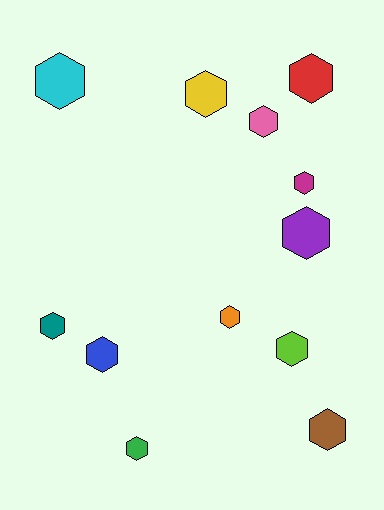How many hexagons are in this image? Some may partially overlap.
There are 12 hexagons.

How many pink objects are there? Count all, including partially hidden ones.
There is 1 pink object.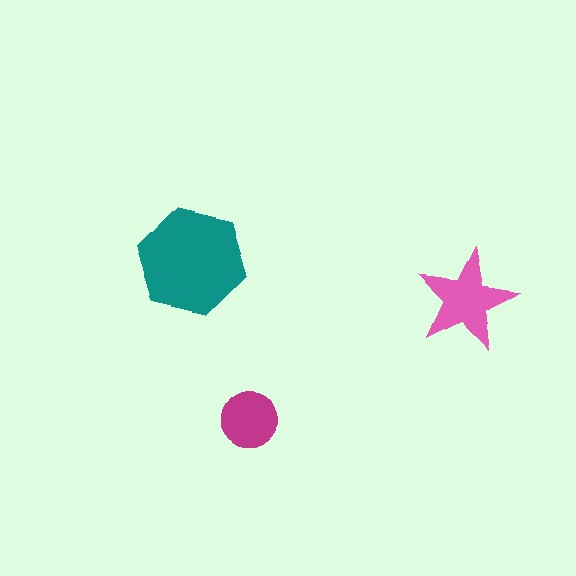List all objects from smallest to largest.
The magenta circle, the pink star, the teal hexagon.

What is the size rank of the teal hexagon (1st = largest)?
1st.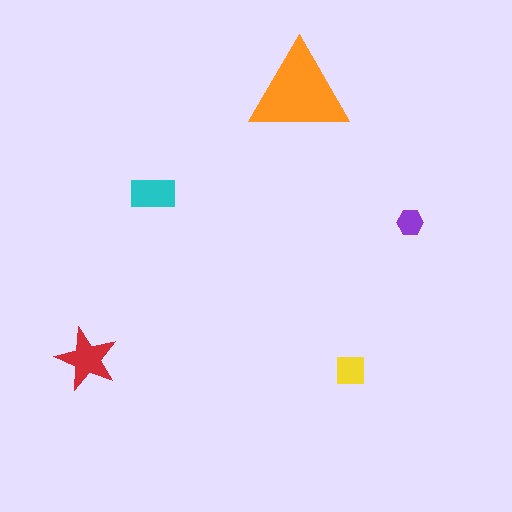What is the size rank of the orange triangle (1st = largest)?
1st.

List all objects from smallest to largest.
The purple hexagon, the yellow square, the cyan rectangle, the red star, the orange triangle.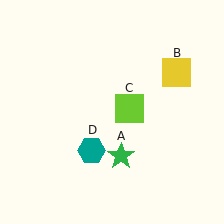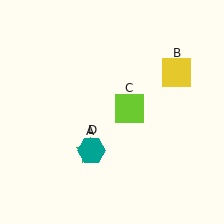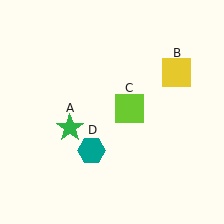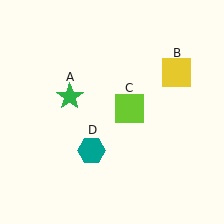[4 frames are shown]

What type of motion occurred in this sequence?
The green star (object A) rotated clockwise around the center of the scene.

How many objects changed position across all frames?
1 object changed position: green star (object A).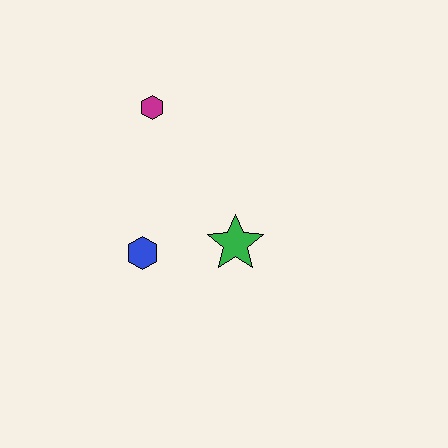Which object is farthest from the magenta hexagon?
The green star is farthest from the magenta hexagon.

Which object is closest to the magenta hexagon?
The blue hexagon is closest to the magenta hexagon.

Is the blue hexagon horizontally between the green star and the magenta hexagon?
No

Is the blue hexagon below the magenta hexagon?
Yes